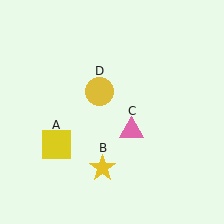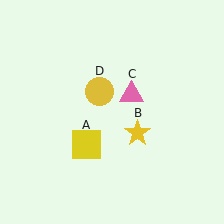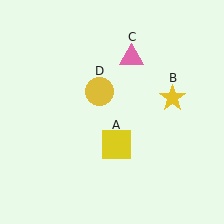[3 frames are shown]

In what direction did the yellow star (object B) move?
The yellow star (object B) moved up and to the right.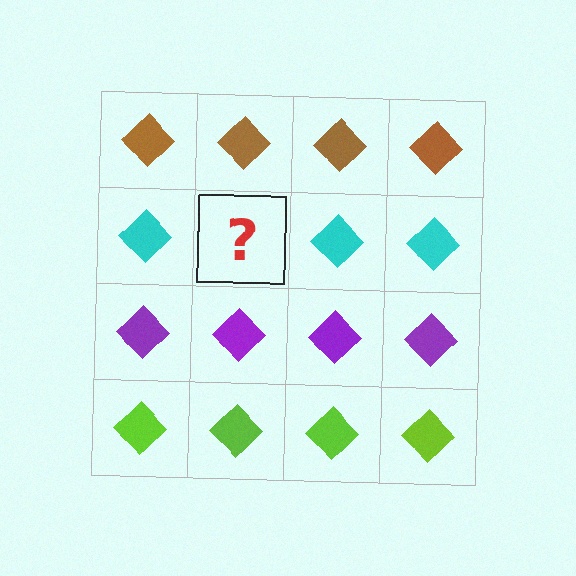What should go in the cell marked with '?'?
The missing cell should contain a cyan diamond.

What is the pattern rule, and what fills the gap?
The rule is that each row has a consistent color. The gap should be filled with a cyan diamond.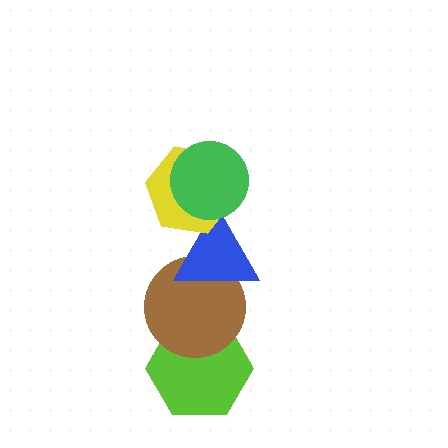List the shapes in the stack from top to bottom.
From top to bottom: the green circle, the yellow hexagon, the blue triangle, the brown circle, the lime hexagon.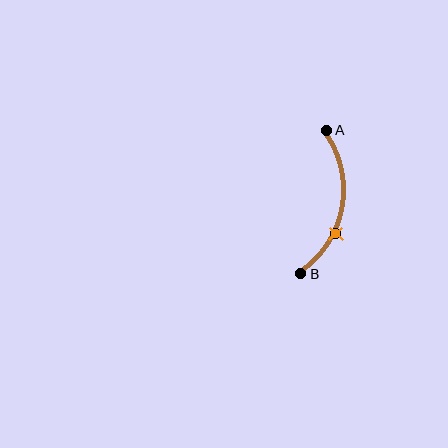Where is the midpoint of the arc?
The arc midpoint is the point on the curve farthest from the straight line joining A and B. It sits to the right of that line.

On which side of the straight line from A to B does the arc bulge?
The arc bulges to the right of the straight line connecting A and B.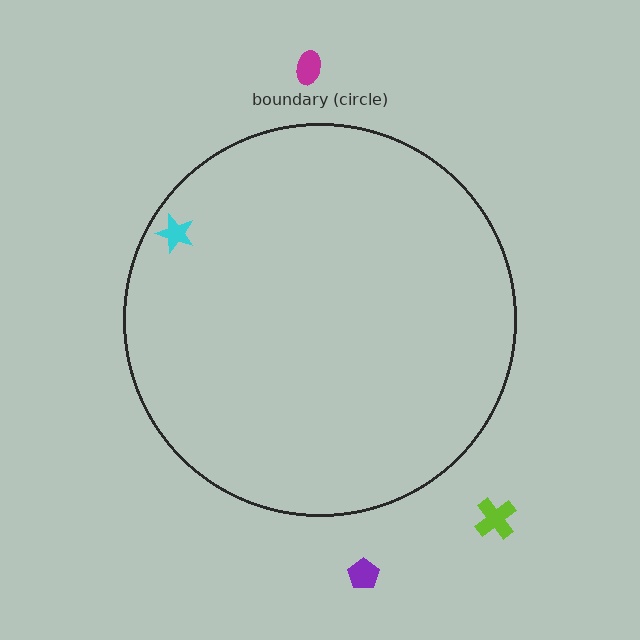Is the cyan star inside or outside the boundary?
Inside.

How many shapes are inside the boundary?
1 inside, 3 outside.